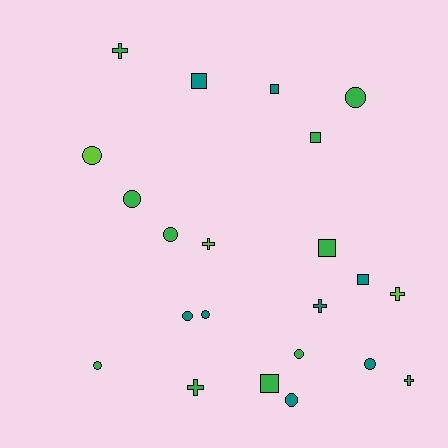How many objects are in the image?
There are 22 objects.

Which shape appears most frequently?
Circle, with 10 objects.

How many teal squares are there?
There are 3 teal squares.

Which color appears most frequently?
Green, with 11 objects.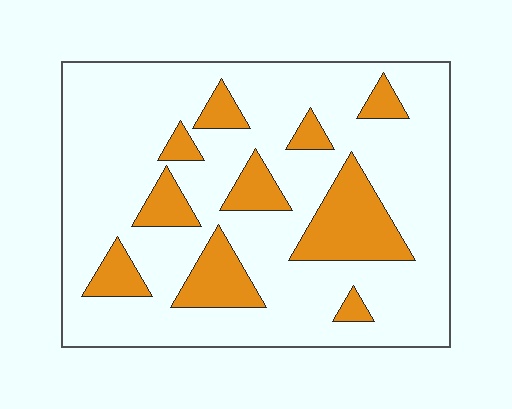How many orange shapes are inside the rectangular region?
10.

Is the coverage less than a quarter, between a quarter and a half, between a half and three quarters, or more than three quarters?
Less than a quarter.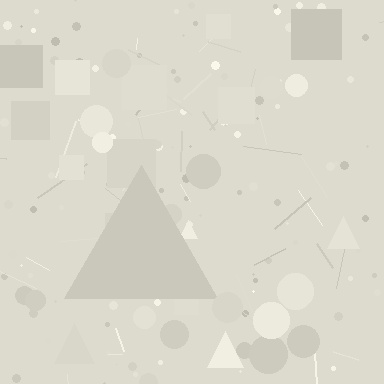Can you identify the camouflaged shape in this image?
The camouflaged shape is a triangle.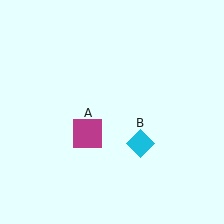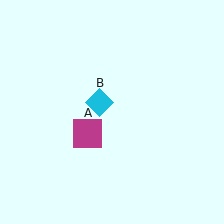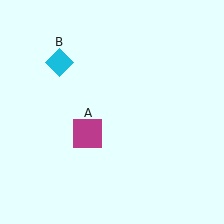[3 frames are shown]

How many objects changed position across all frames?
1 object changed position: cyan diamond (object B).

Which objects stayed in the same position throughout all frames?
Magenta square (object A) remained stationary.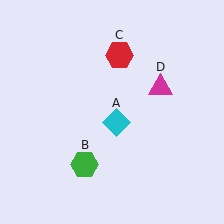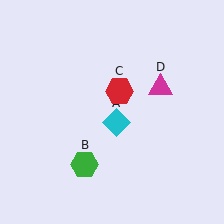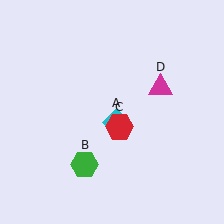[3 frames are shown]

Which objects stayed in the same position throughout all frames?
Cyan diamond (object A) and green hexagon (object B) and magenta triangle (object D) remained stationary.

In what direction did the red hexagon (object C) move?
The red hexagon (object C) moved down.